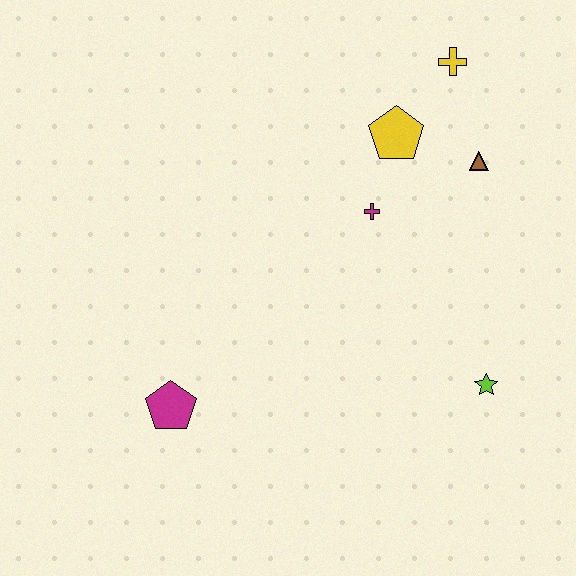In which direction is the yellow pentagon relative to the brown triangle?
The yellow pentagon is to the left of the brown triangle.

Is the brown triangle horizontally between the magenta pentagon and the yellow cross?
No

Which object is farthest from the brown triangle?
The magenta pentagon is farthest from the brown triangle.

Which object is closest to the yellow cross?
The yellow pentagon is closest to the yellow cross.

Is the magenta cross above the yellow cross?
No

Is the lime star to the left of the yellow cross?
No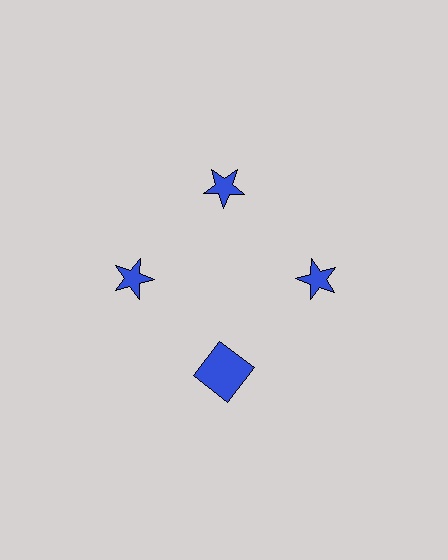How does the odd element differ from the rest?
It has a different shape: square instead of star.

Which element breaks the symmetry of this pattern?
The blue square at roughly the 6 o'clock position breaks the symmetry. All other shapes are blue stars.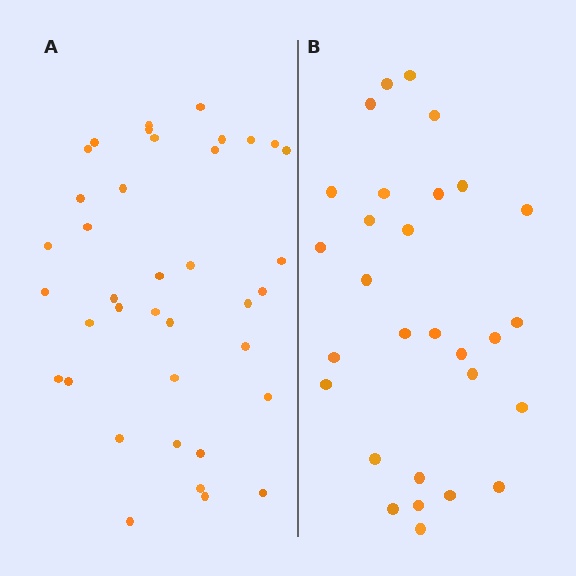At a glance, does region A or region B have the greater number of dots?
Region A (the left region) has more dots.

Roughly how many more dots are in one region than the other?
Region A has roughly 8 or so more dots than region B.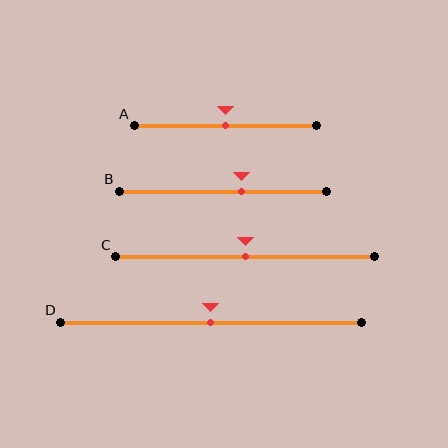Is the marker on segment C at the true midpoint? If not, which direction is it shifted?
Yes, the marker on segment C is at the true midpoint.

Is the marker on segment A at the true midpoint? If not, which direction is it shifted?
Yes, the marker on segment A is at the true midpoint.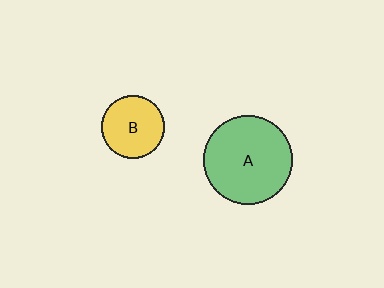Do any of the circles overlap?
No, none of the circles overlap.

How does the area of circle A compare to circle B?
Approximately 2.0 times.